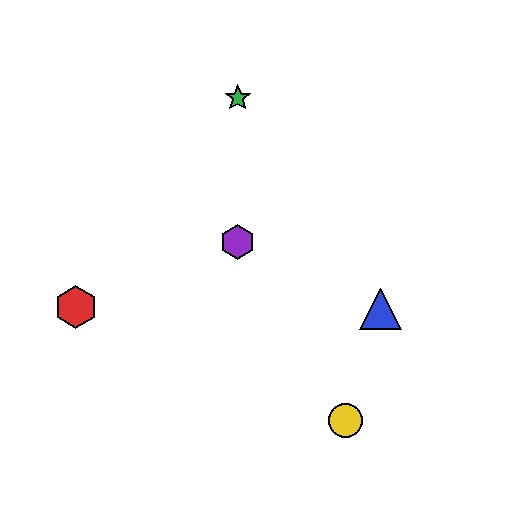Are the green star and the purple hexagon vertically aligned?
Yes, both are at x≈238.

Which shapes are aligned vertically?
The green star, the purple hexagon are aligned vertically.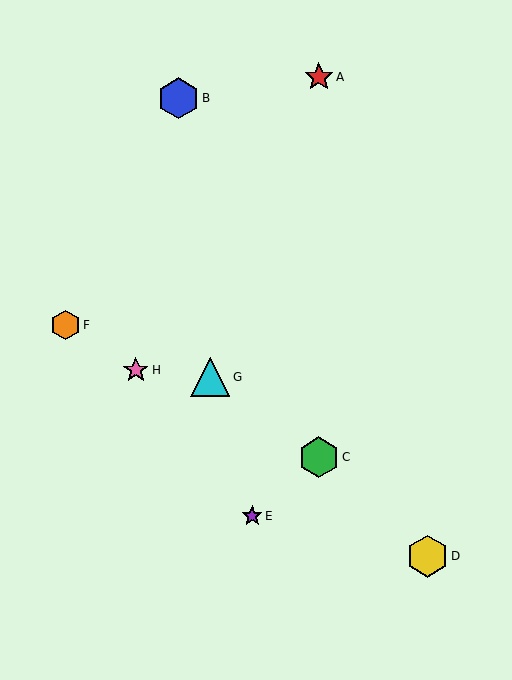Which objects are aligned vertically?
Objects A, C are aligned vertically.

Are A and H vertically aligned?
No, A is at x≈319 and H is at x≈136.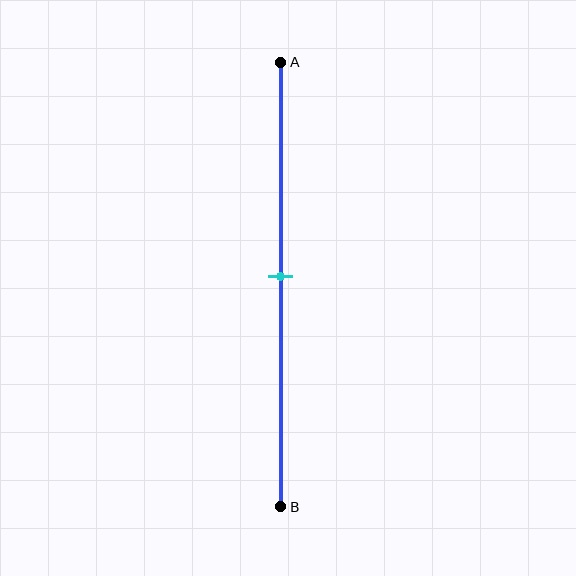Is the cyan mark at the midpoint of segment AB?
Yes, the mark is approximately at the midpoint.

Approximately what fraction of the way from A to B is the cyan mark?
The cyan mark is approximately 50% of the way from A to B.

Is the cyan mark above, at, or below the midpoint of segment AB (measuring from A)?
The cyan mark is approximately at the midpoint of segment AB.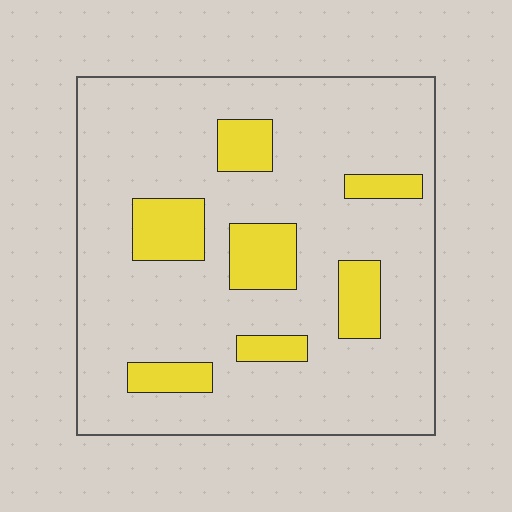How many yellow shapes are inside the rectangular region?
7.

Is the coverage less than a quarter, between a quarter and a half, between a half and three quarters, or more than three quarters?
Less than a quarter.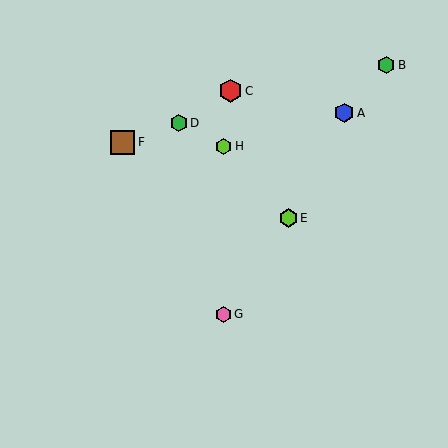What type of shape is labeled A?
Shape A is a blue hexagon.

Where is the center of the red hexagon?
The center of the red hexagon is at (230, 91).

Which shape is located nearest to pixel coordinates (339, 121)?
The blue hexagon (labeled A) at (344, 113) is nearest to that location.